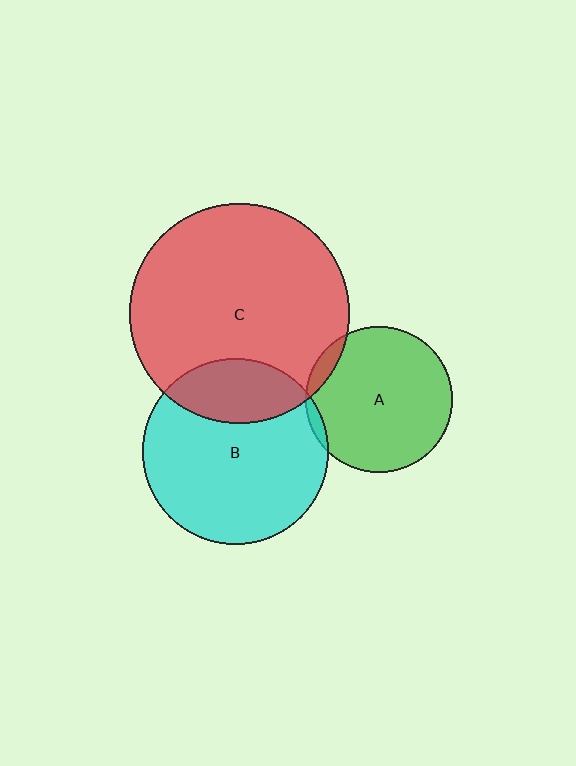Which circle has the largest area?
Circle C (red).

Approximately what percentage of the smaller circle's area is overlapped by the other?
Approximately 25%.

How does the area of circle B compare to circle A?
Approximately 1.6 times.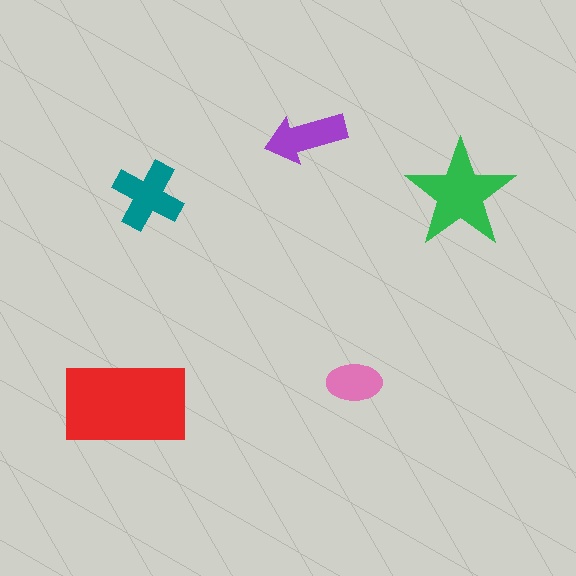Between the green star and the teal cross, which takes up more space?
The green star.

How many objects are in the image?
There are 5 objects in the image.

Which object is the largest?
The red rectangle.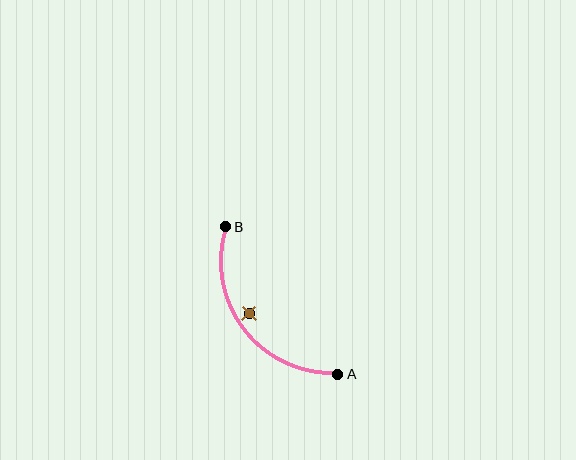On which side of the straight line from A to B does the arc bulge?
The arc bulges below and to the left of the straight line connecting A and B.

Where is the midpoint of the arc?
The arc midpoint is the point on the curve farthest from the straight line joining A and B. It sits below and to the left of that line.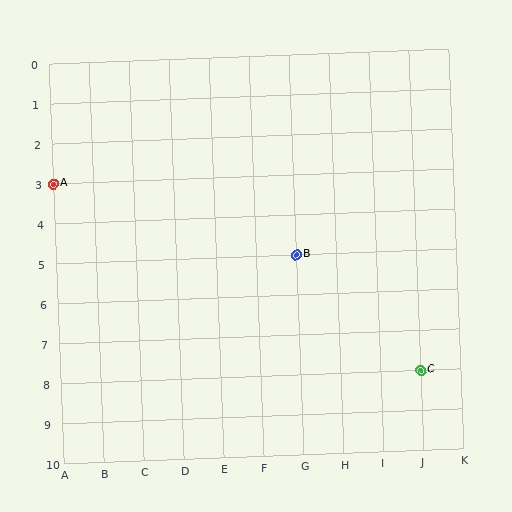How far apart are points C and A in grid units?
Points C and A are 9 columns and 5 rows apart (about 10.3 grid units diagonally).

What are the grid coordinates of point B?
Point B is at grid coordinates (G, 5).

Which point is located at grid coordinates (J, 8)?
Point C is at (J, 8).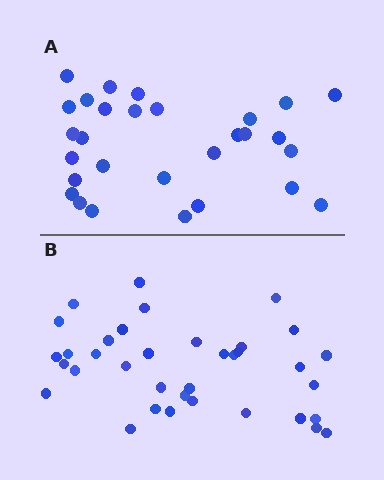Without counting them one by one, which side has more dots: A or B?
Region B (the bottom region) has more dots.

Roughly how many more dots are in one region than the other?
Region B has roughly 8 or so more dots than region A.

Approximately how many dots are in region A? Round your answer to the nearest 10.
About 30 dots. (The exact count is 29, which rounds to 30.)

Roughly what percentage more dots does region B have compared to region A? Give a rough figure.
About 25% more.